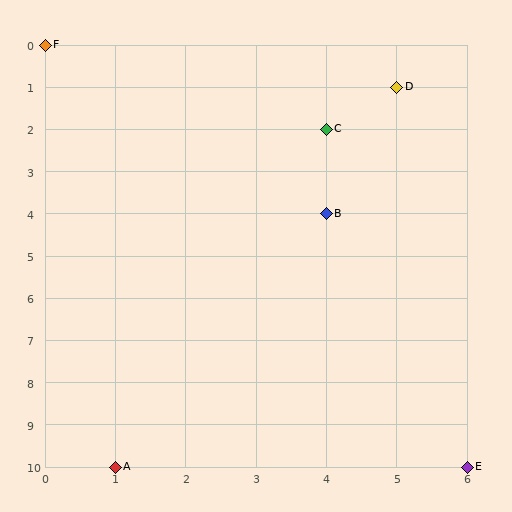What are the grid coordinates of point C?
Point C is at grid coordinates (4, 2).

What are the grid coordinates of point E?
Point E is at grid coordinates (6, 10).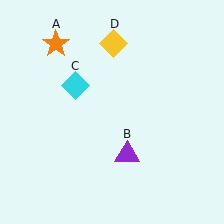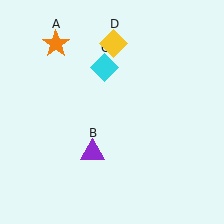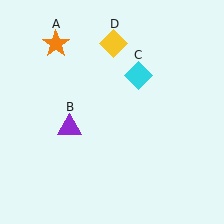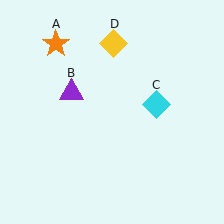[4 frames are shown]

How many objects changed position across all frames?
2 objects changed position: purple triangle (object B), cyan diamond (object C).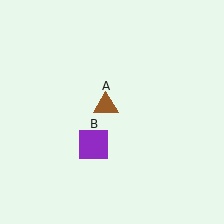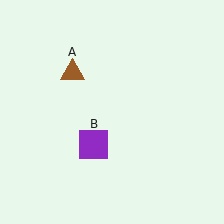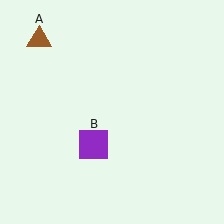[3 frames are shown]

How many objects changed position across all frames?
1 object changed position: brown triangle (object A).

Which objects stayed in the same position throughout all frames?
Purple square (object B) remained stationary.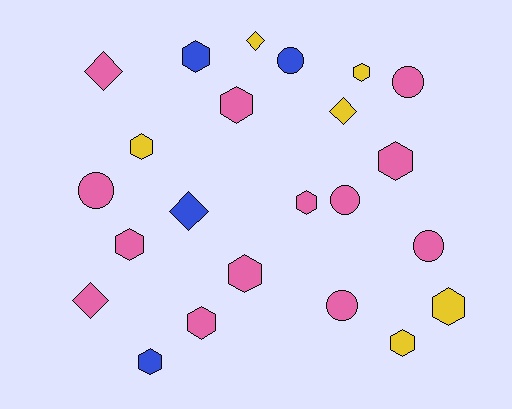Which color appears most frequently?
Pink, with 13 objects.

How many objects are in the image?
There are 23 objects.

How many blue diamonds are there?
There is 1 blue diamond.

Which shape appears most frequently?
Hexagon, with 12 objects.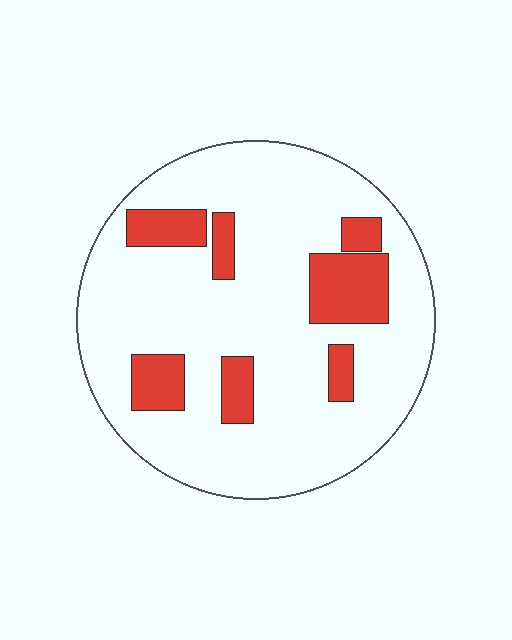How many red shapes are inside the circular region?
7.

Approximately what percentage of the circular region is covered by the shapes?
Approximately 20%.